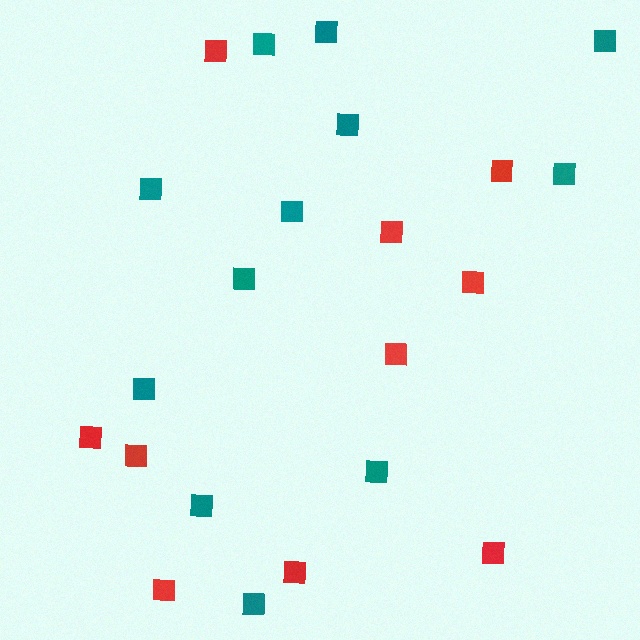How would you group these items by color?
There are 2 groups: one group of teal squares (12) and one group of red squares (10).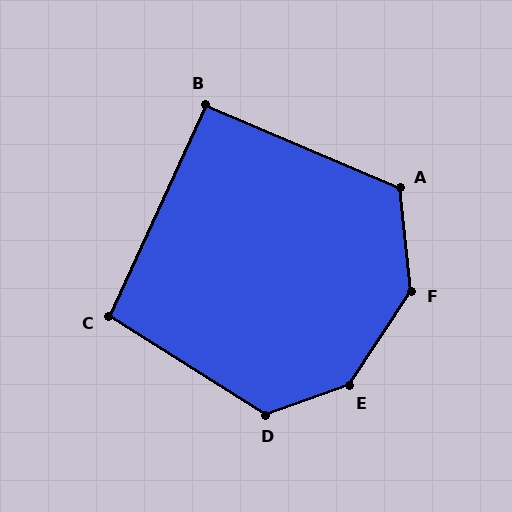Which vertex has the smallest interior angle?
B, at approximately 92 degrees.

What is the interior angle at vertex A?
Approximately 119 degrees (obtuse).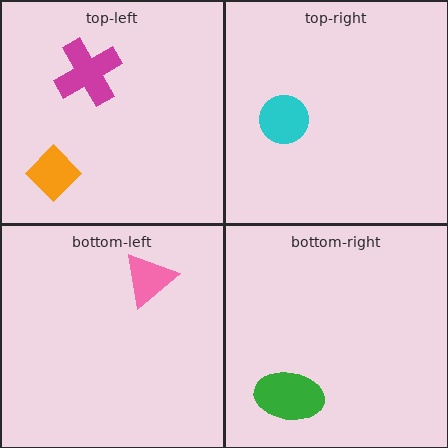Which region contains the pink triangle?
The bottom-left region.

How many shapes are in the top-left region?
2.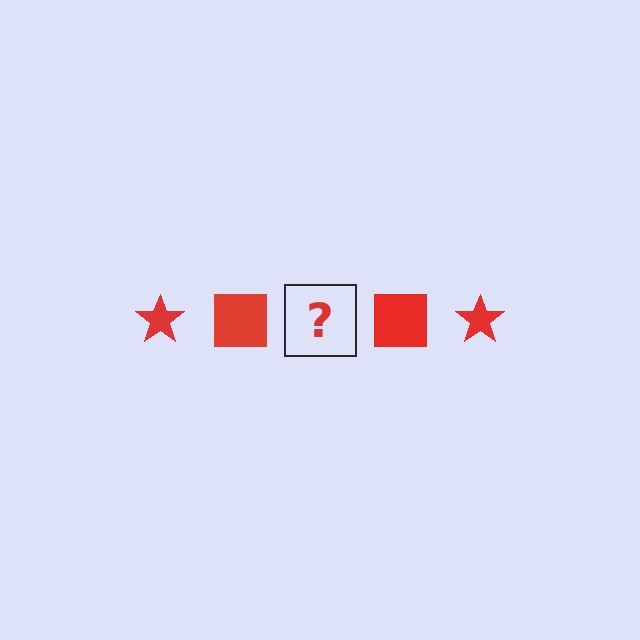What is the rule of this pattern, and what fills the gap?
The rule is that the pattern cycles through star, square shapes in red. The gap should be filled with a red star.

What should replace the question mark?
The question mark should be replaced with a red star.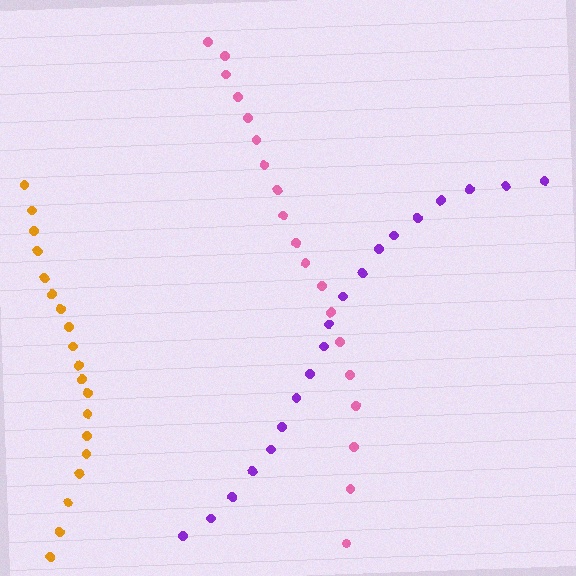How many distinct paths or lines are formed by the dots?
There are 3 distinct paths.